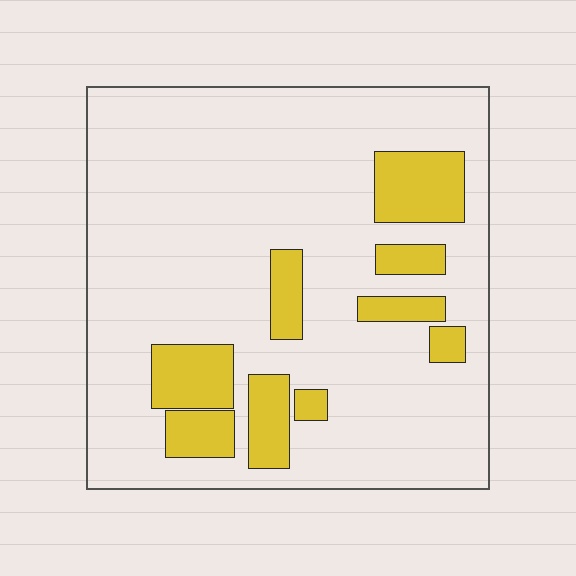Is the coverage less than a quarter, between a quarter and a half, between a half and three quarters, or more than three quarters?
Less than a quarter.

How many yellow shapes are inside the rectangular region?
9.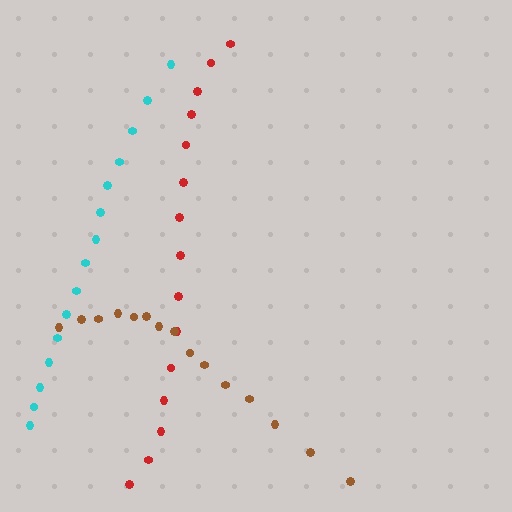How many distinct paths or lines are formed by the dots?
There are 3 distinct paths.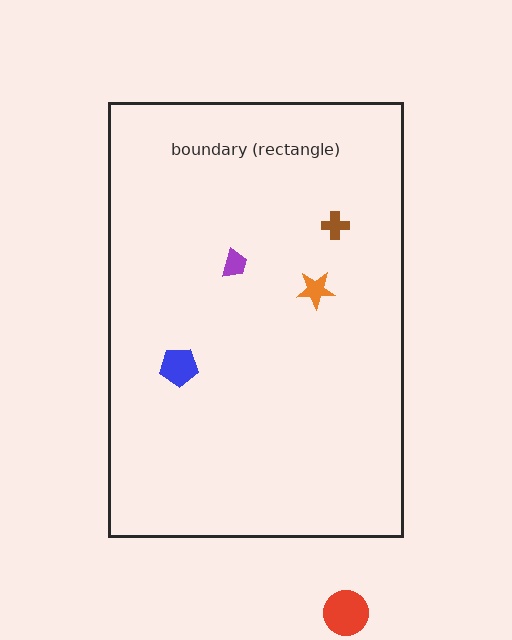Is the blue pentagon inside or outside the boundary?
Inside.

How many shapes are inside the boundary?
4 inside, 1 outside.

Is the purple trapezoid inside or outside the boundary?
Inside.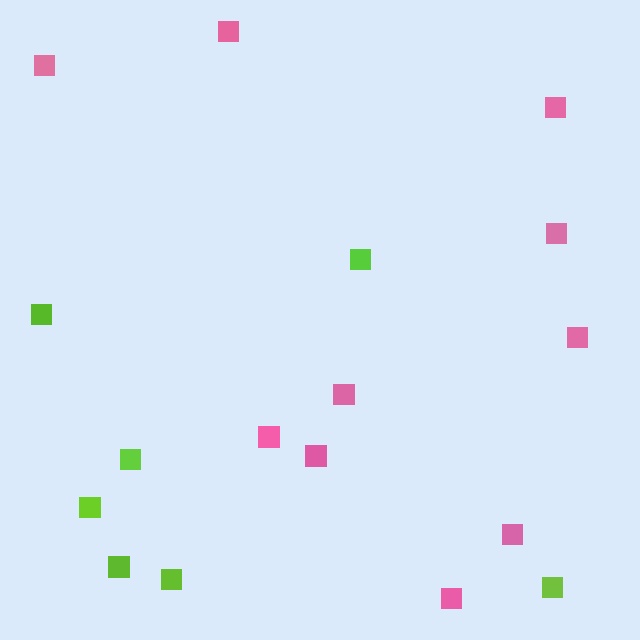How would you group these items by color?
There are 2 groups: one group of pink squares (10) and one group of lime squares (7).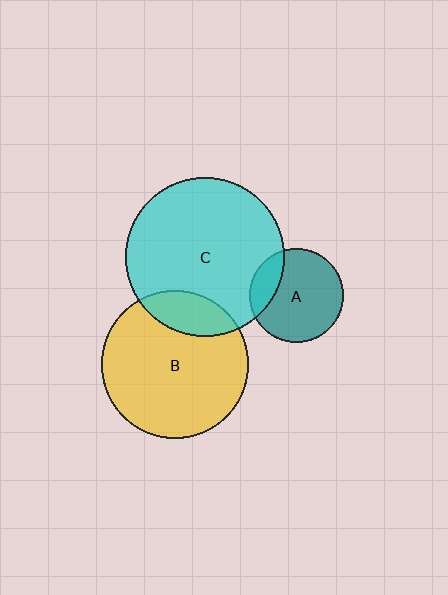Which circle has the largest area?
Circle C (cyan).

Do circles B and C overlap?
Yes.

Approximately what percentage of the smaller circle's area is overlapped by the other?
Approximately 20%.